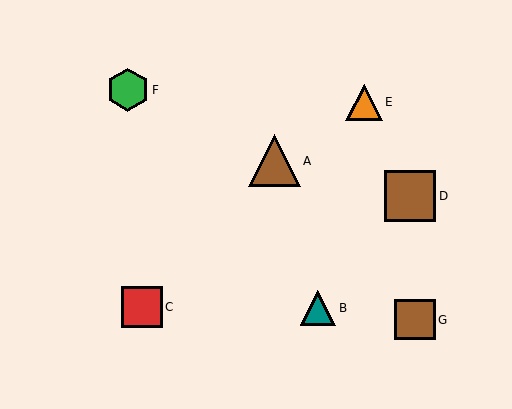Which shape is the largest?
The brown triangle (labeled A) is the largest.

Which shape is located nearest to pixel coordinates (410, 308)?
The brown square (labeled G) at (415, 320) is nearest to that location.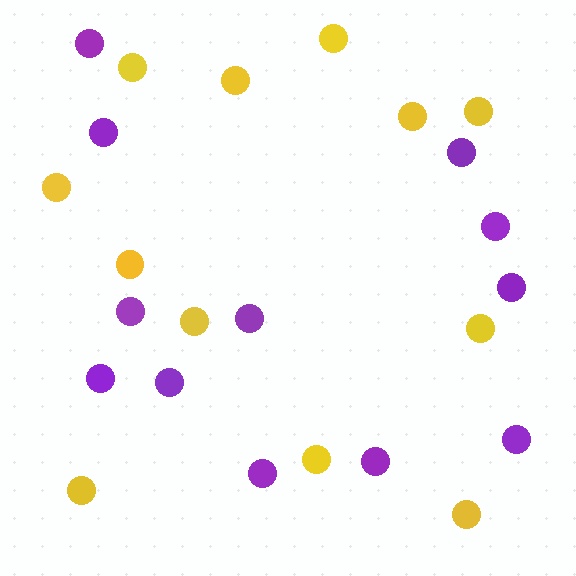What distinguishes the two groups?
There are 2 groups: one group of purple circles (12) and one group of yellow circles (12).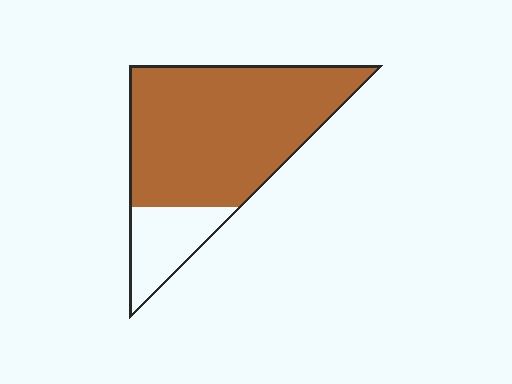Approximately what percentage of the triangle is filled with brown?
Approximately 80%.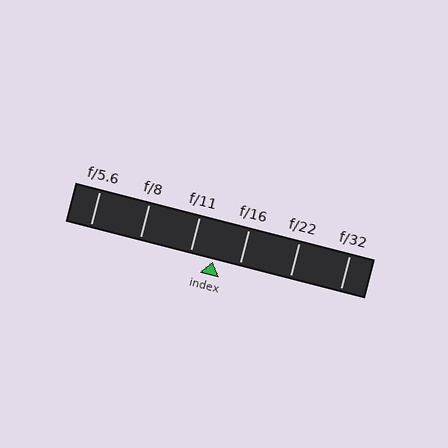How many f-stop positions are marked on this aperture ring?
There are 6 f-stop positions marked.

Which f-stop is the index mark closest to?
The index mark is closest to f/11.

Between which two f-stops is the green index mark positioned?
The index mark is between f/11 and f/16.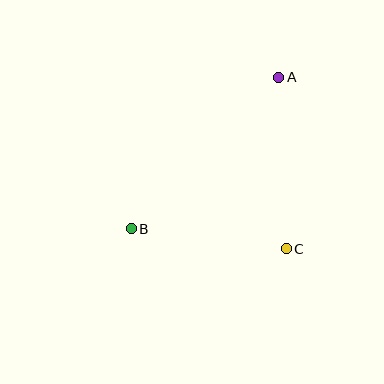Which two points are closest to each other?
Points B and C are closest to each other.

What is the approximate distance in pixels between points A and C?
The distance between A and C is approximately 172 pixels.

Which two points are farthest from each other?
Points A and B are farthest from each other.